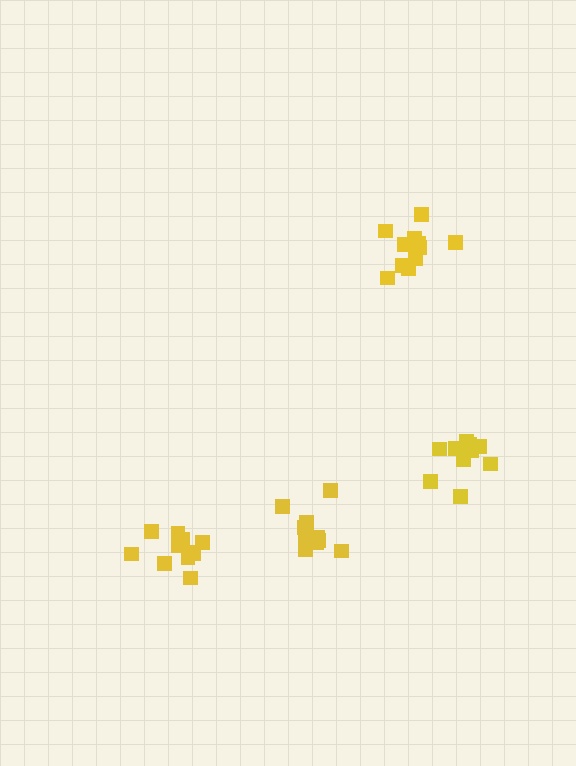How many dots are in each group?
Group 1: 12 dots, Group 2: 12 dots, Group 3: 10 dots, Group 4: 11 dots (45 total).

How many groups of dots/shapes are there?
There are 4 groups.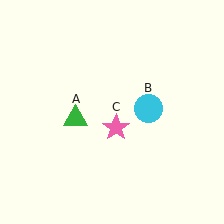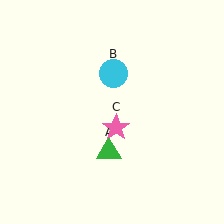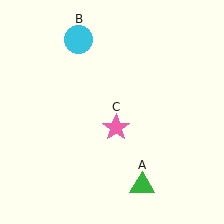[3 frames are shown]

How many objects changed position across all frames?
2 objects changed position: green triangle (object A), cyan circle (object B).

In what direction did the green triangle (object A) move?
The green triangle (object A) moved down and to the right.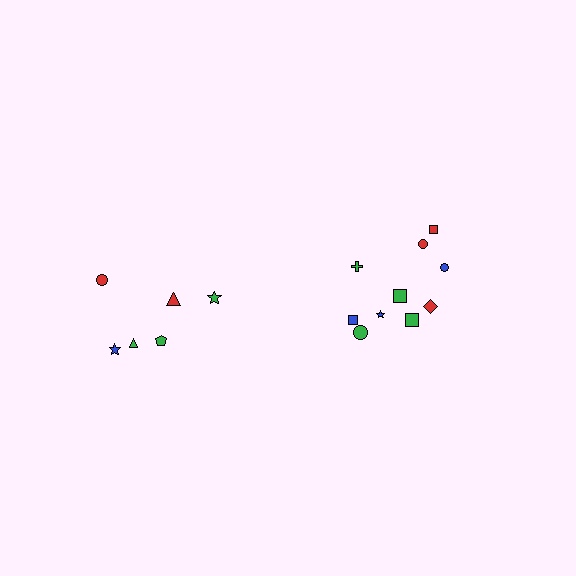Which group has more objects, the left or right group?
The right group.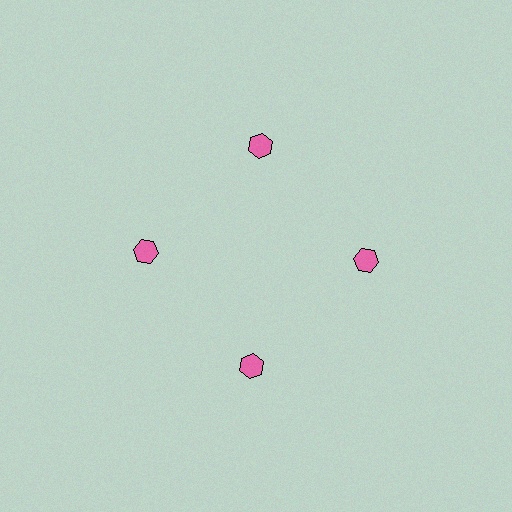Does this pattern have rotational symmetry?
Yes, this pattern has 4-fold rotational symmetry. It looks the same after rotating 90 degrees around the center.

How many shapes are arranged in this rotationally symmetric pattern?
There are 4 shapes, arranged in 4 groups of 1.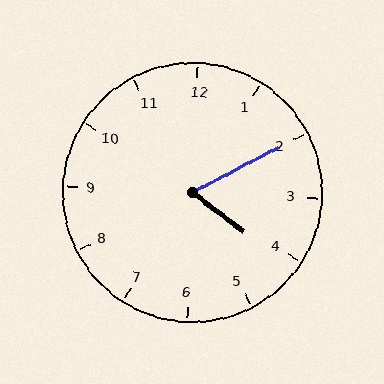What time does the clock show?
4:10.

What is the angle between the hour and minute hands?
Approximately 65 degrees.